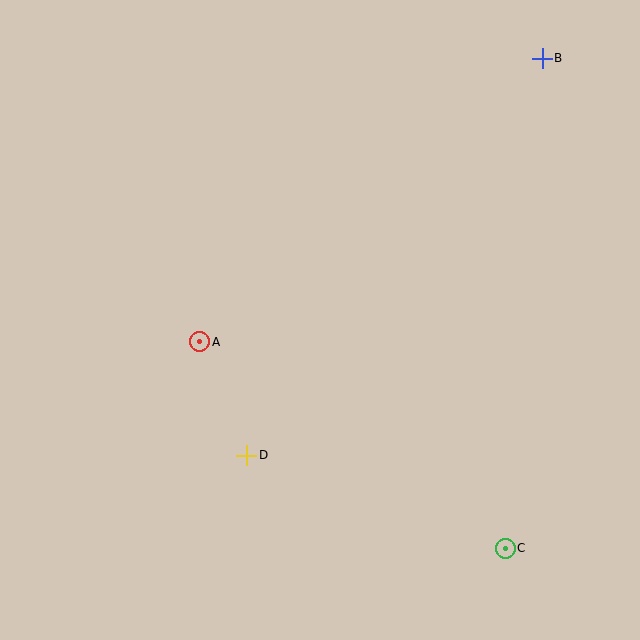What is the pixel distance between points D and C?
The distance between D and C is 275 pixels.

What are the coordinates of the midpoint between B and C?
The midpoint between B and C is at (524, 303).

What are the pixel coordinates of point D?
Point D is at (247, 455).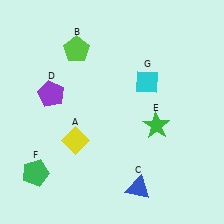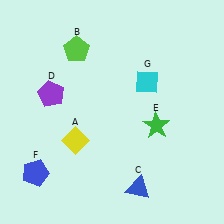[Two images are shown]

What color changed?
The pentagon (F) changed from green in Image 1 to blue in Image 2.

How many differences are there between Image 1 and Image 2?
There is 1 difference between the two images.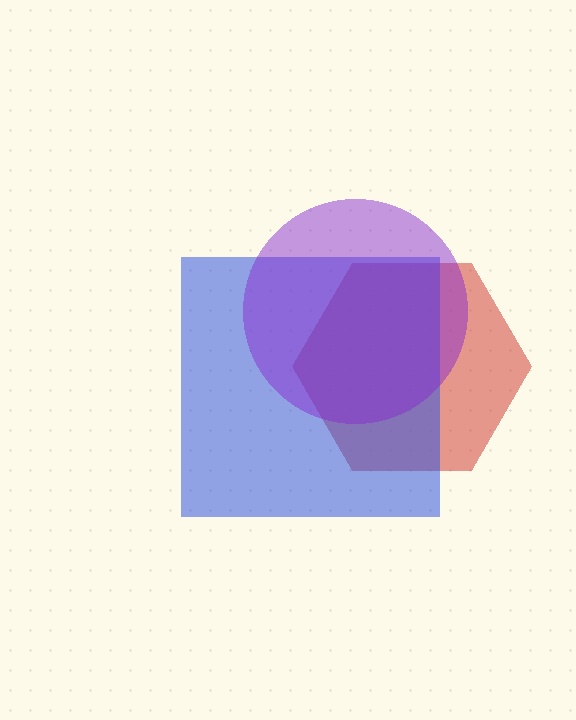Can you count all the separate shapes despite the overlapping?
Yes, there are 3 separate shapes.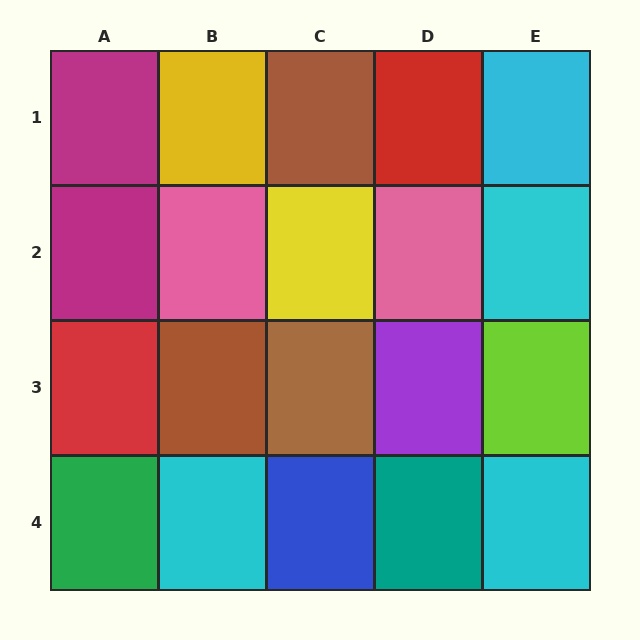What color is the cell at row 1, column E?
Cyan.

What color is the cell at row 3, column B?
Brown.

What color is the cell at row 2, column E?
Cyan.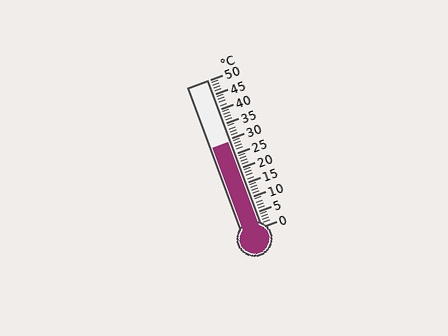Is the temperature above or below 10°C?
The temperature is above 10°C.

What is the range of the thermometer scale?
The thermometer scale ranges from 0°C to 50°C.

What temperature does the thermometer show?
The thermometer shows approximately 29°C.